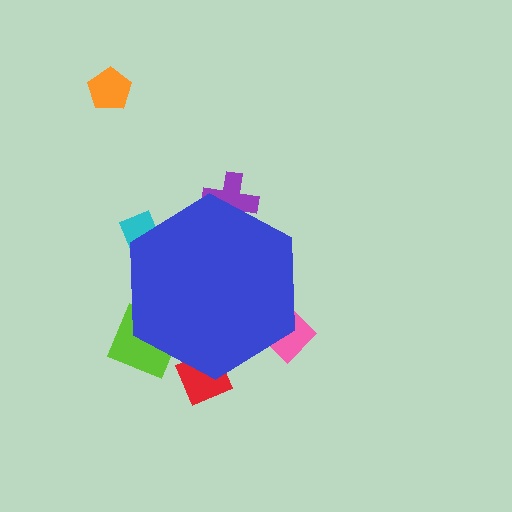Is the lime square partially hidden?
Yes, the lime square is partially hidden behind the blue hexagon.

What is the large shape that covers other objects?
A blue hexagon.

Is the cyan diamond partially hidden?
Yes, the cyan diamond is partially hidden behind the blue hexagon.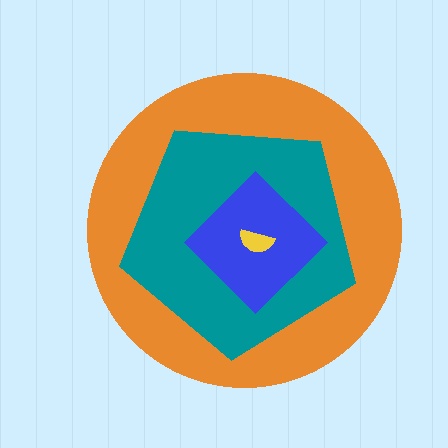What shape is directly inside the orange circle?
The teal pentagon.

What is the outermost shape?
The orange circle.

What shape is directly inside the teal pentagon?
The blue diamond.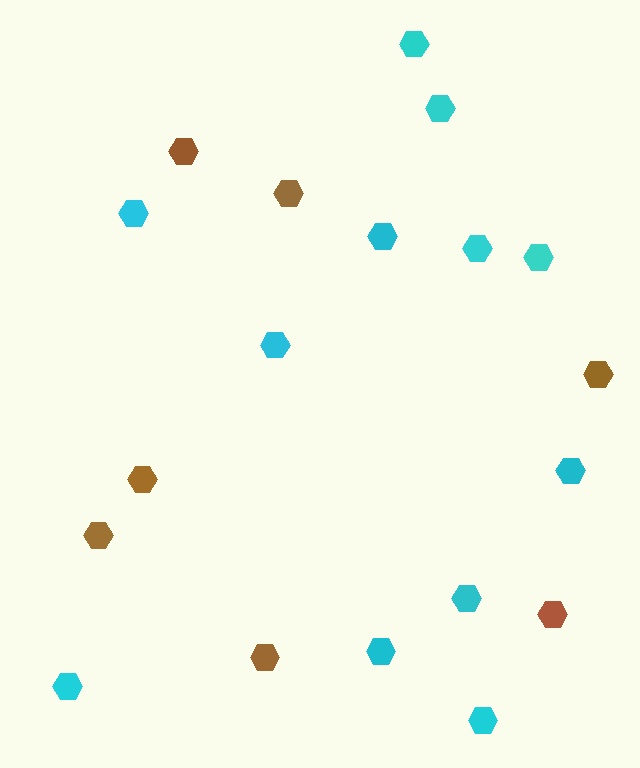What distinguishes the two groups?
There are 2 groups: one group of cyan hexagons (12) and one group of brown hexagons (7).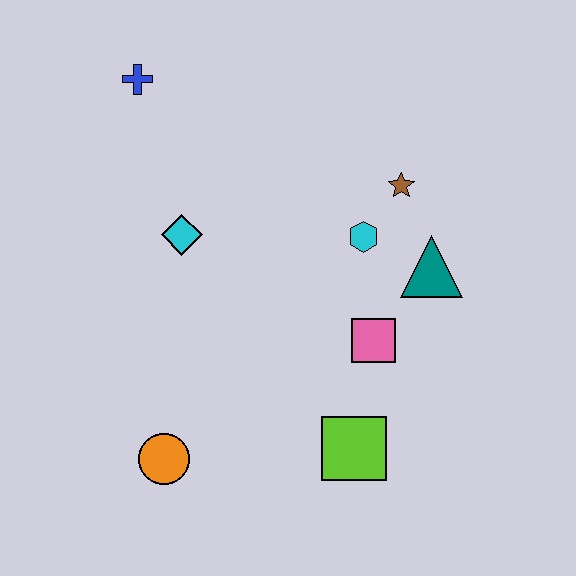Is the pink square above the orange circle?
Yes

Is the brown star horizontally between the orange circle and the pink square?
No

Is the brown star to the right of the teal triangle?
No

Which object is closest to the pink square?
The teal triangle is closest to the pink square.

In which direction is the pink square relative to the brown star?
The pink square is below the brown star.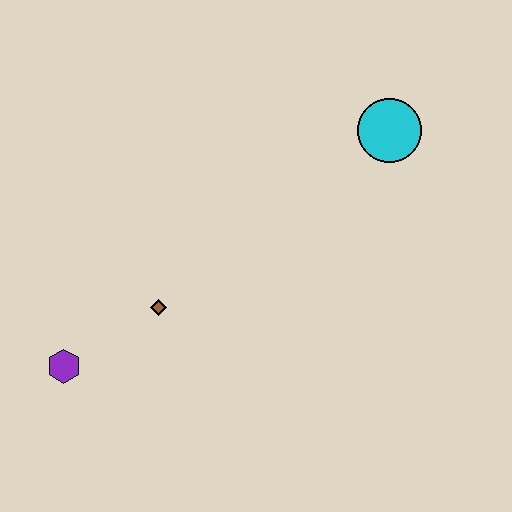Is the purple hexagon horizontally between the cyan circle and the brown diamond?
No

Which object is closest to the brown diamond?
The purple hexagon is closest to the brown diamond.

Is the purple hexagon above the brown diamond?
No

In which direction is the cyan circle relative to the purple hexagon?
The cyan circle is to the right of the purple hexagon.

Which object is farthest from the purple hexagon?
The cyan circle is farthest from the purple hexagon.